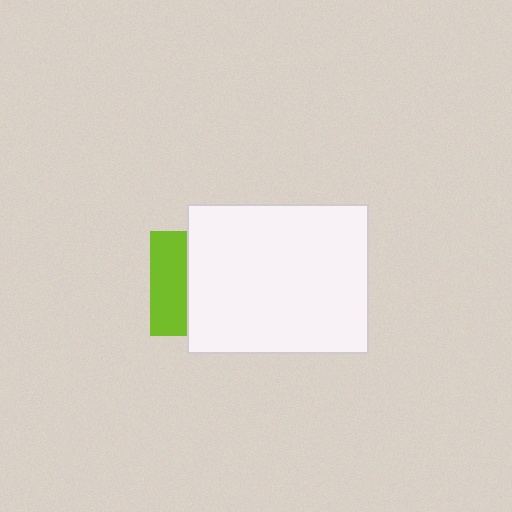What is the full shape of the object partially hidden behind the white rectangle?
The partially hidden object is a lime square.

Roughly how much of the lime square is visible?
A small part of it is visible (roughly 36%).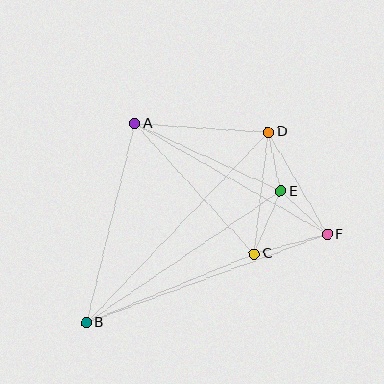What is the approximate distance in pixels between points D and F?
The distance between D and F is approximately 118 pixels.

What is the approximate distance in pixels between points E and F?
The distance between E and F is approximately 64 pixels.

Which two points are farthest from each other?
Points B and D are farthest from each other.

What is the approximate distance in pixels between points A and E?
The distance between A and E is approximately 161 pixels.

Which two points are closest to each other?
Points D and E are closest to each other.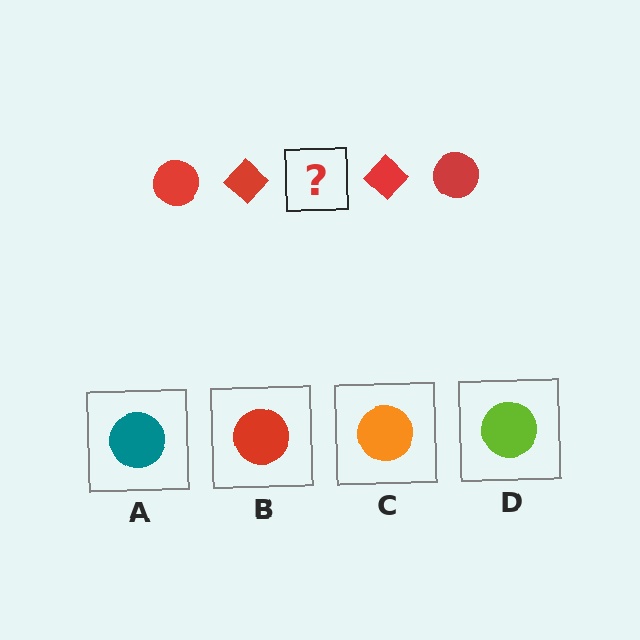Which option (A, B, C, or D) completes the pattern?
B.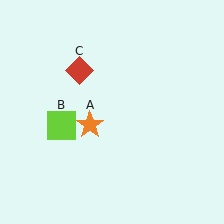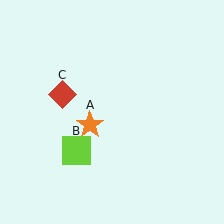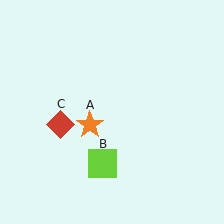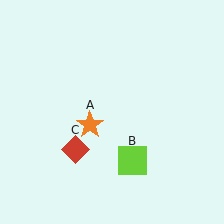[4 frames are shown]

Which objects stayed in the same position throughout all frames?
Orange star (object A) remained stationary.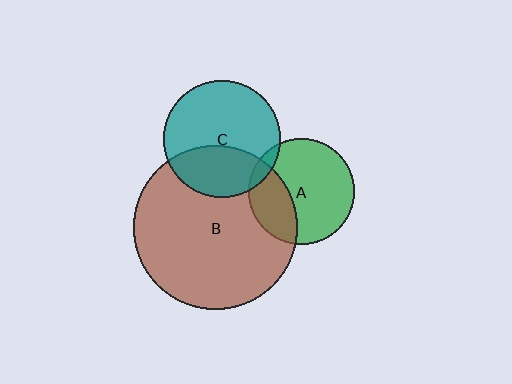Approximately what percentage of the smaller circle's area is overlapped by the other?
Approximately 5%.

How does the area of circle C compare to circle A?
Approximately 1.2 times.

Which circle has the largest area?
Circle B (brown).